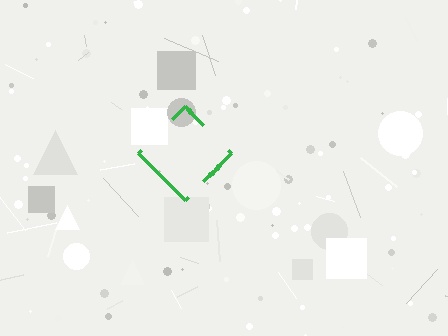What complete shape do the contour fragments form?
The contour fragments form a diamond.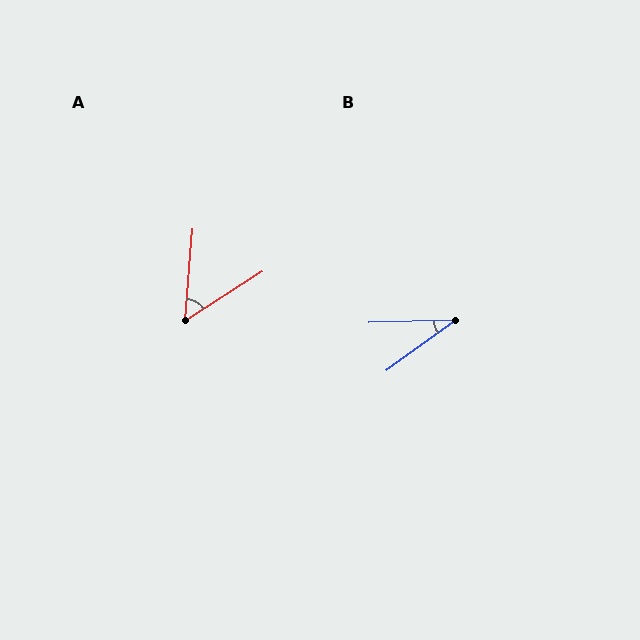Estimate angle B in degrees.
Approximately 35 degrees.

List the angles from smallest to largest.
B (35°), A (53°).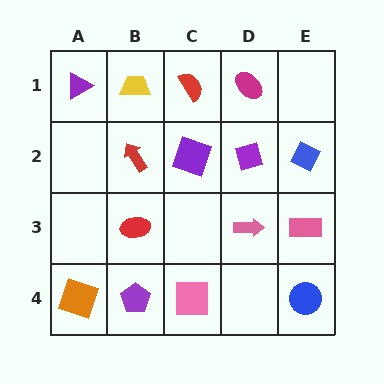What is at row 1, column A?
A purple triangle.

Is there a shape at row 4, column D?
No, that cell is empty.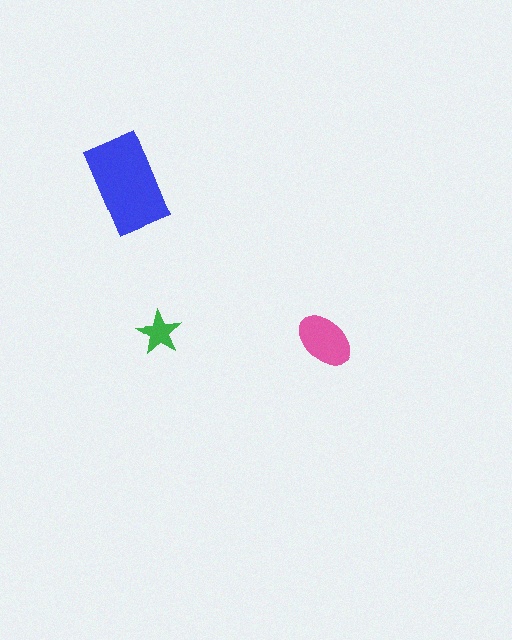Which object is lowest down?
The pink ellipse is bottommost.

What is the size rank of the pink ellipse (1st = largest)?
2nd.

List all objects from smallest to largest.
The green star, the pink ellipse, the blue rectangle.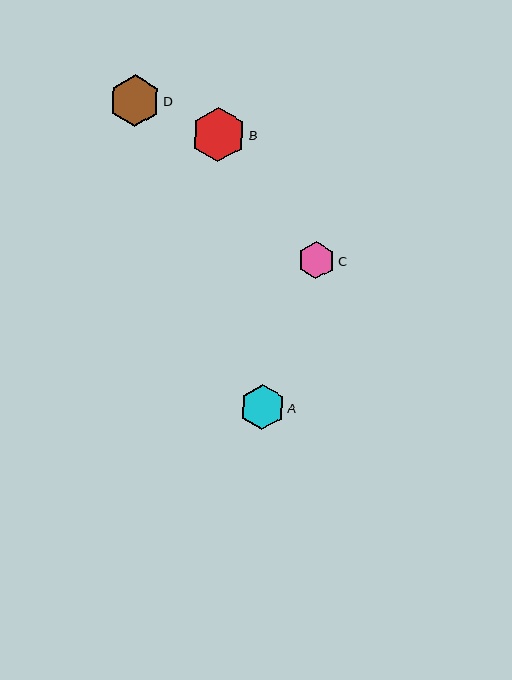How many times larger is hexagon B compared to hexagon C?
Hexagon B is approximately 1.5 times the size of hexagon C.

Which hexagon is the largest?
Hexagon B is the largest with a size of approximately 54 pixels.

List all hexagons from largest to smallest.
From largest to smallest: B, D, A, C.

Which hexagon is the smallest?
Hexagon C is the smallest with a size of approximately 36 pixels.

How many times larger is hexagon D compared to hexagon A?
Hexagon D is approximately 1.2 times the size of hexagon A.